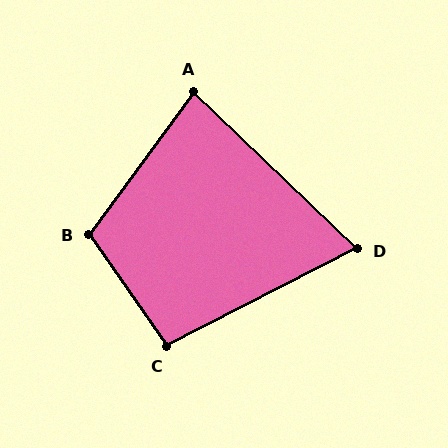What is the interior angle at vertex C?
Approximately 97 degrees (obtuse).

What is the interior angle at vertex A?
Approximately 83 degrees (acute).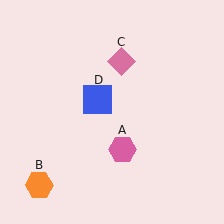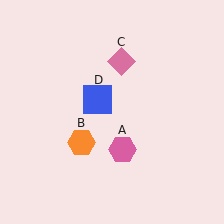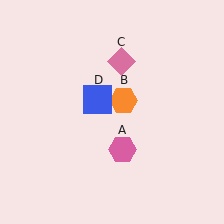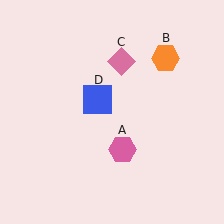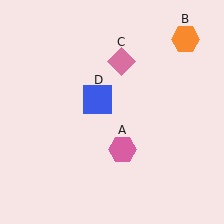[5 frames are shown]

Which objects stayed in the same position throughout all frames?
Pink hexagon (object A) and pink diamond (object C) and blue square (object D) remained stationary.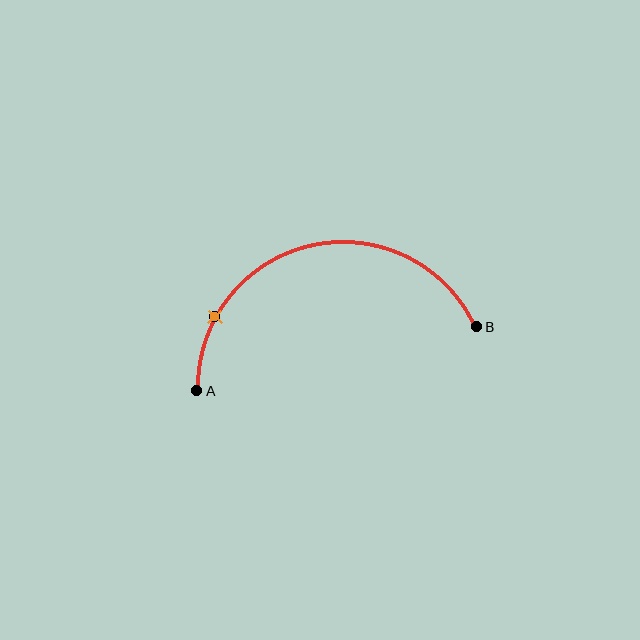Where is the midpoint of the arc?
The arc midpoint is the point on the curve farthest from the straight line joining A and B. It sits above that line.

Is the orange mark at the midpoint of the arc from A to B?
No. The orange mark lies on the arc but is closer to endpoint A. The arc midpoint would be at the point on the curve equidistant along the arc from both A and B.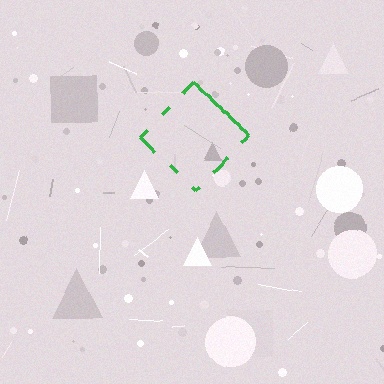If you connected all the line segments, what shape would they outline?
They would outline a diamond.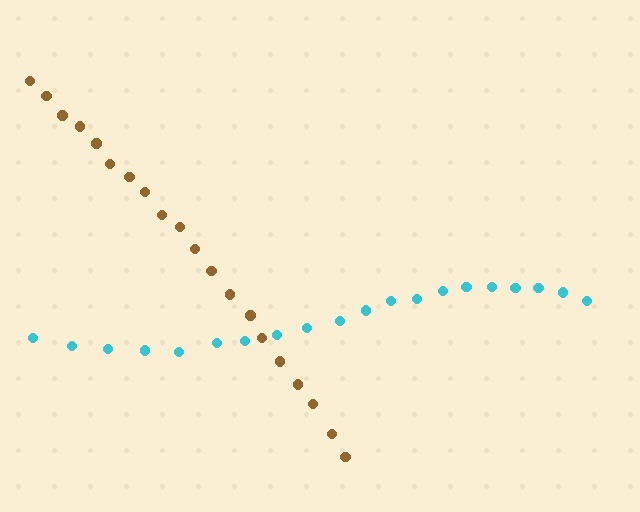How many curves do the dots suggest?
There are 2 distinct paths.